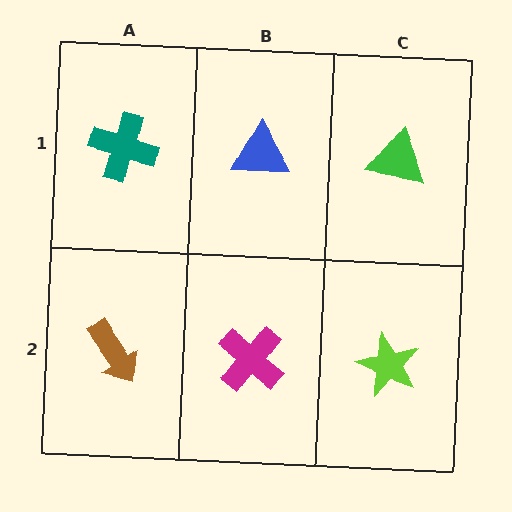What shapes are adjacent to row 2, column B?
A blue triangle (row 1, column B), a brown arrow (row 2, column A), a lime star (row 2, column C).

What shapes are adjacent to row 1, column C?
A lime star (row 2, column C), a blue triangle (row 1, column B).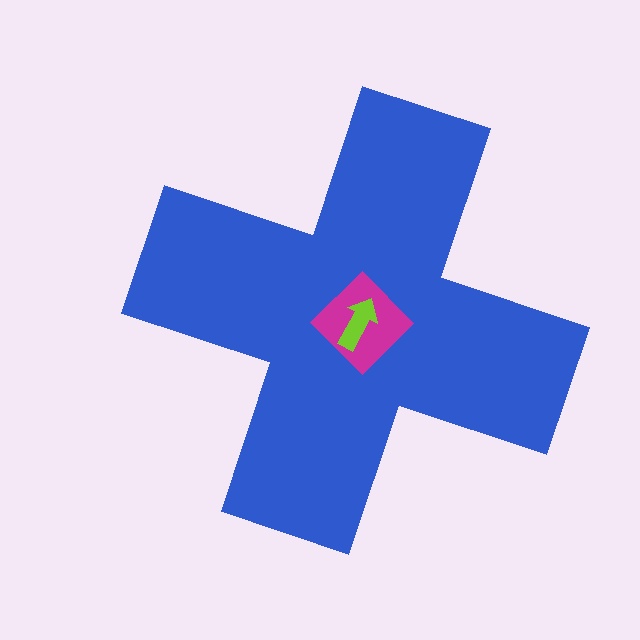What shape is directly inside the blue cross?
The magenta diamond.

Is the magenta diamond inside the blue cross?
Yes.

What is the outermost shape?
The blue cross.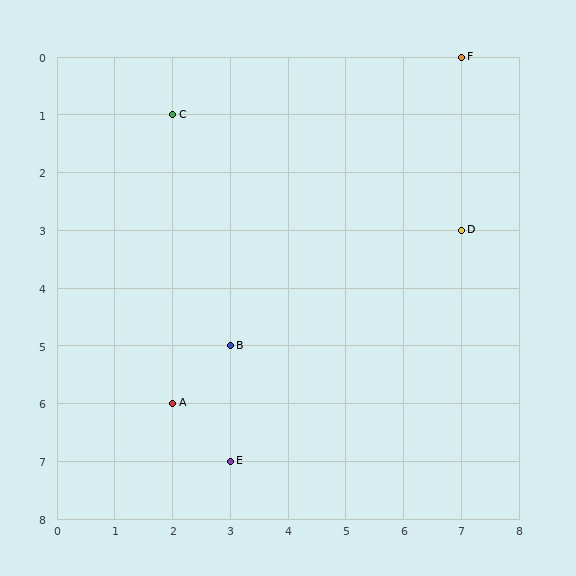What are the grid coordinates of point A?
Point A is at grid coordinates (2, 6).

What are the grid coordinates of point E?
Point E is at grid coordinates (3, 7).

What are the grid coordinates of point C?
Point C is at grid coordinates (2, 1).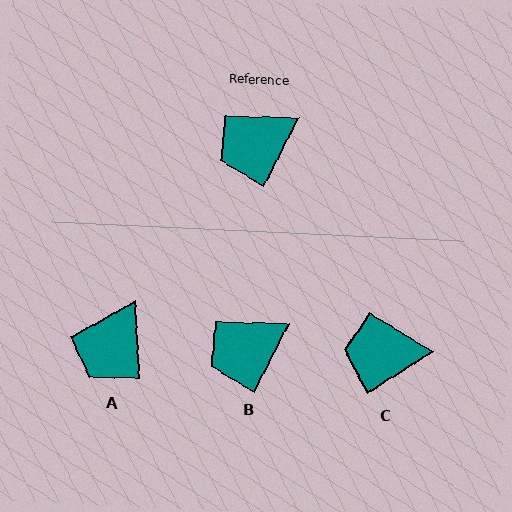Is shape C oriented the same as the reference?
No, it is off by about 30 degrees.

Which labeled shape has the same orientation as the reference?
B.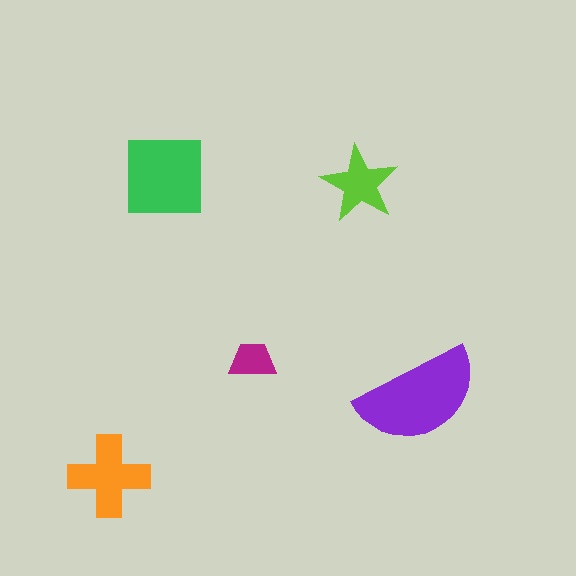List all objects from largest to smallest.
The purple semicircle, the green square, the orange cross, the lime star, the magenta trapezoid.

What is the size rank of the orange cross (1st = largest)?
3rd.